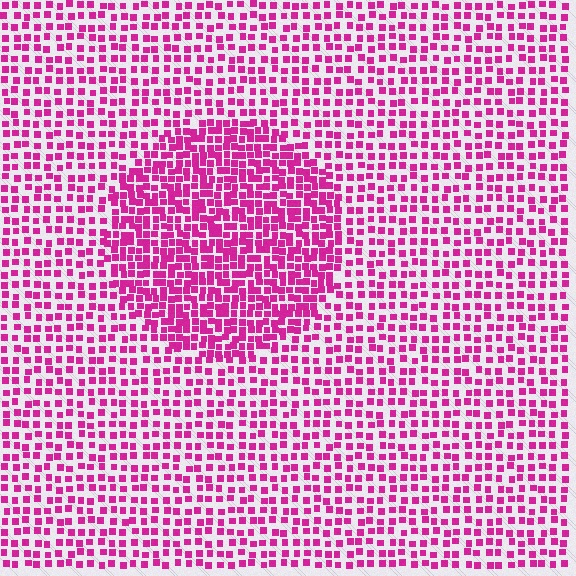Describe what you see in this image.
The image contains small magenta elements arranged at two different densities. A circle-shaped region is visible where the elements are more densely packed than the surrounding area.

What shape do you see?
I see a circle.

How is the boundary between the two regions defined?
The boundary is defined by a change in element density (approximately 1.8x ratio). All elements are the same color, size, and shape.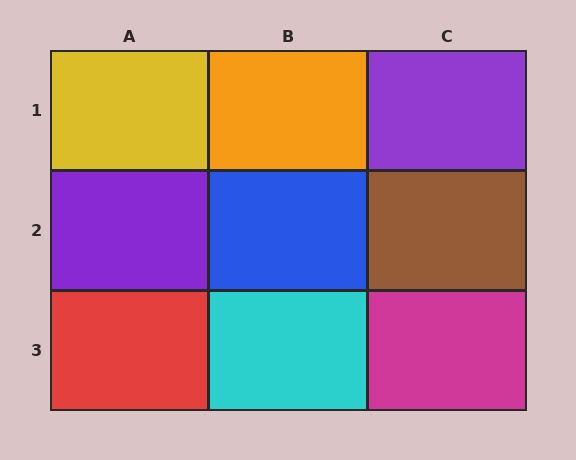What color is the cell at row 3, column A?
Red.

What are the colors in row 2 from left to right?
Purple, blue, brown.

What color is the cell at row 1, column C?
Purple.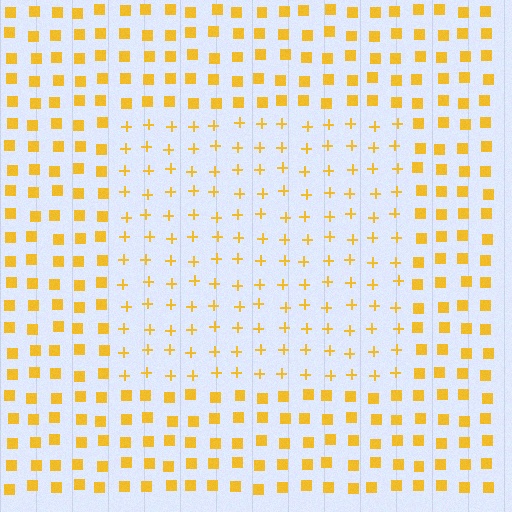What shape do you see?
I see a rectangle.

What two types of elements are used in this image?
The image uses plus signs inside the rectangle region and squares outside it.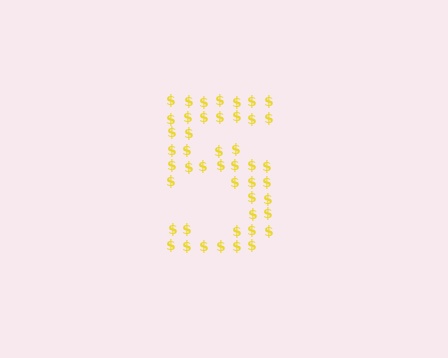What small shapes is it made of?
It is made of small dollar signs.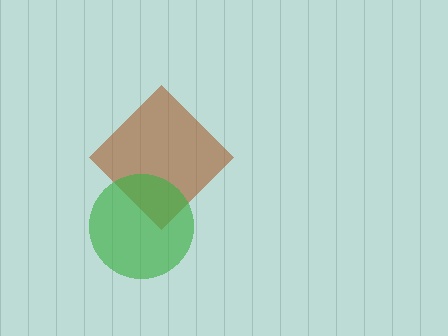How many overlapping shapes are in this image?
There are 2 overlapping shapes in the image.